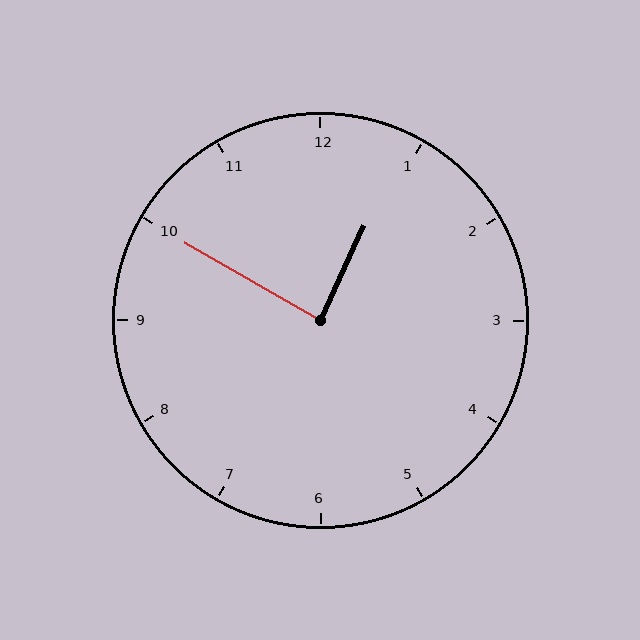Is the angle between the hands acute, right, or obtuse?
It is right.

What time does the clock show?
12:50.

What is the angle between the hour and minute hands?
Approximately 85 degrees.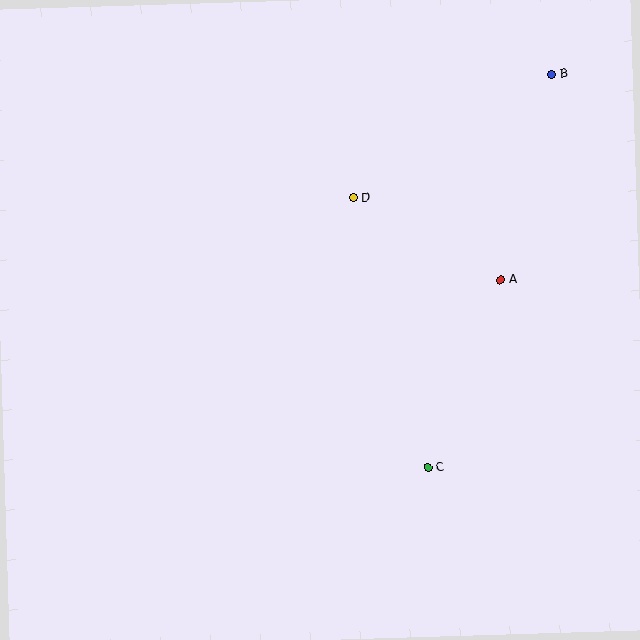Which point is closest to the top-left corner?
Point D is closest to the top-left corner.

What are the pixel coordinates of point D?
Point D is at (353, 198).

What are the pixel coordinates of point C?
Point C is at (428, 468).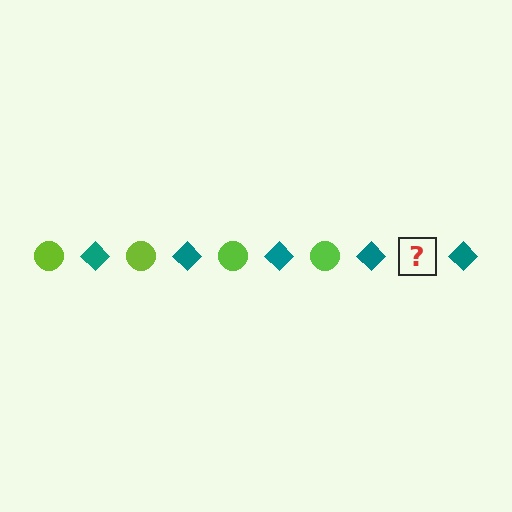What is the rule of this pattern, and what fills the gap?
The rule is that the pattern alternates between lime circle and teal diamond. The gap should be filled with a lime circle.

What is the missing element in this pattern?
The missing element is a lime circle.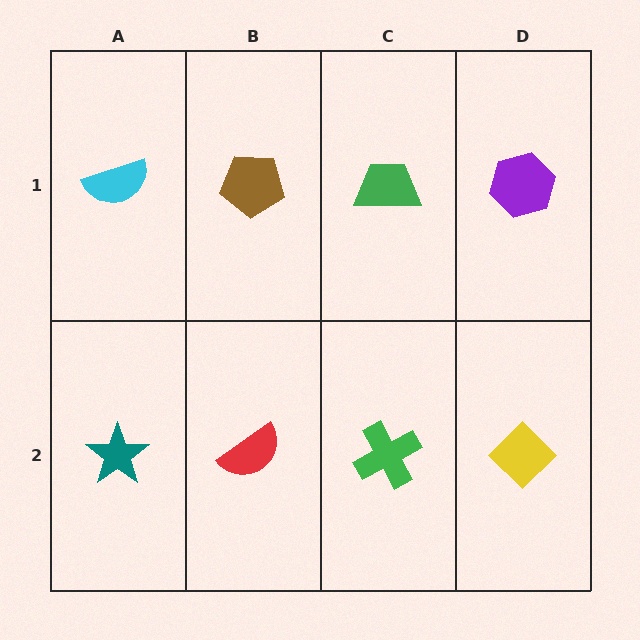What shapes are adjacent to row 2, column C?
A green trapezoid (row 1, column C), a red semicircle (row 2, column B), a yellow diamond (row 2, column D).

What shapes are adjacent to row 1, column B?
A red semicircle (row 2, column B), a cyan semicircle (row 1, column A), a green trapezoid (row 1, column C).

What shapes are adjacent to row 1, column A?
A teal star (row 2, column A), a brown pentagon (row 1, column B).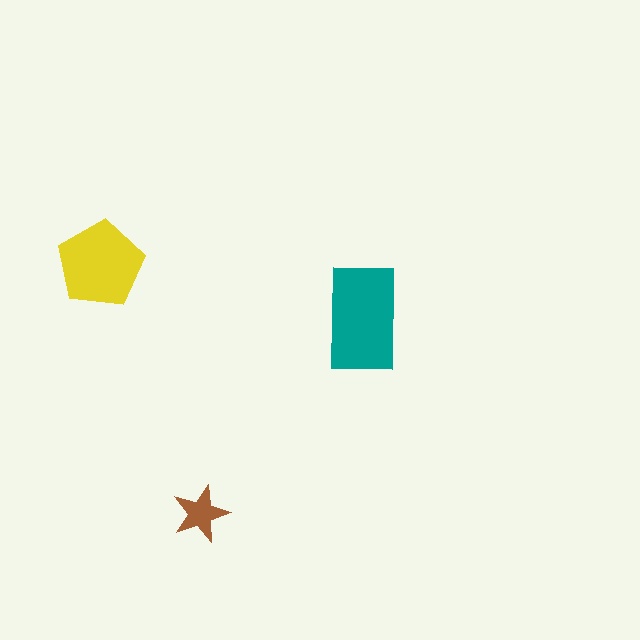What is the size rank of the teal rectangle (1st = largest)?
1st.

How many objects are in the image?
There are 3 objects in the image.